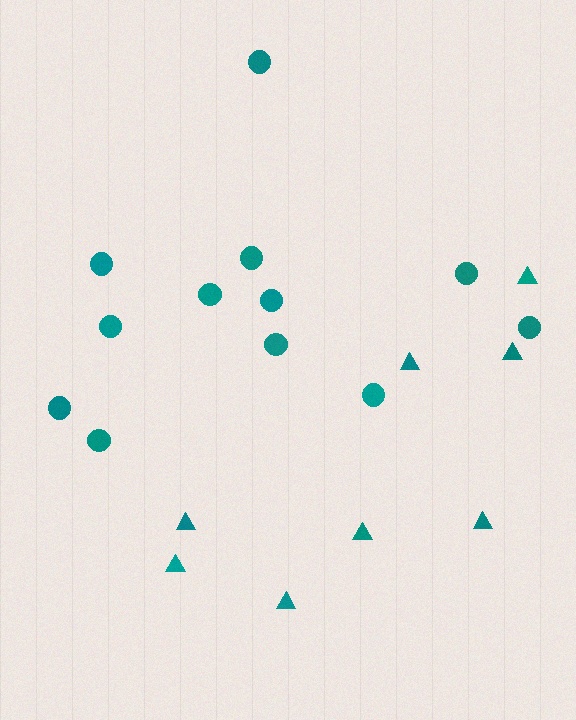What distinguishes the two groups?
There are 2 groups: one group of triangles (8) and one group of circles (12).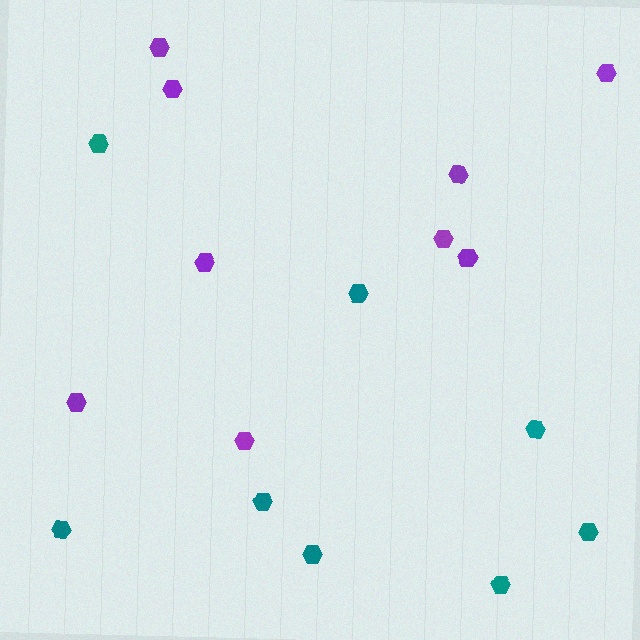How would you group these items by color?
There are 2 groups: one group of purple hexagons (9) and one group of teal hexagons (8).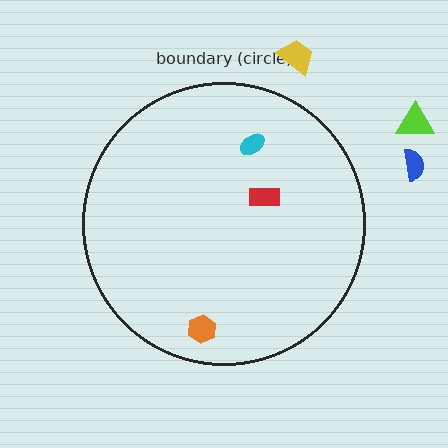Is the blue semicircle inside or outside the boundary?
Outside.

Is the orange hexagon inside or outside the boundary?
Inside.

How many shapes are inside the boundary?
3 inside, 3 outside.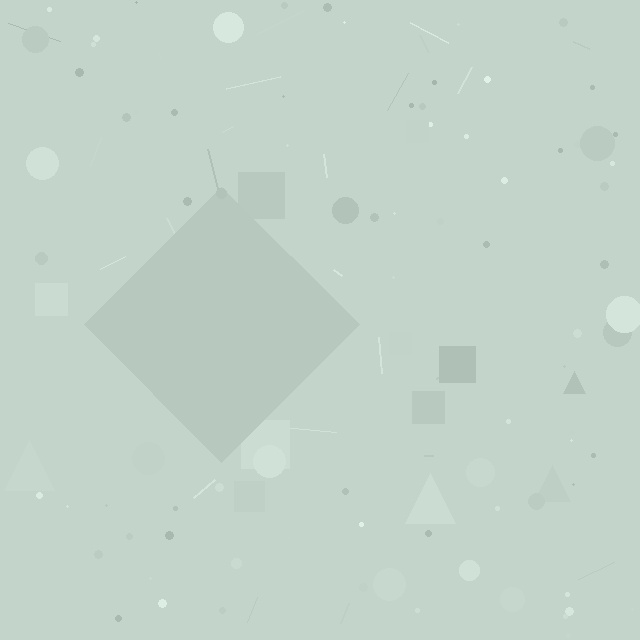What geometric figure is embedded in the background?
A diamond is embedded in the background.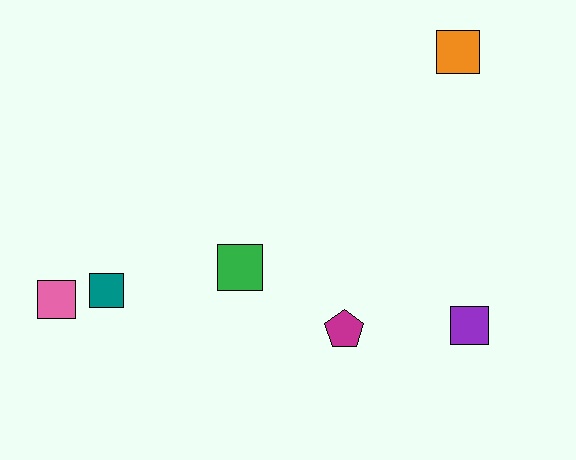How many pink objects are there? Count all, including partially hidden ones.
There is 1 pink object.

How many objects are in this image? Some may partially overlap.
There are 6 objects.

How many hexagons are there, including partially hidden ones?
There are no hexagons.